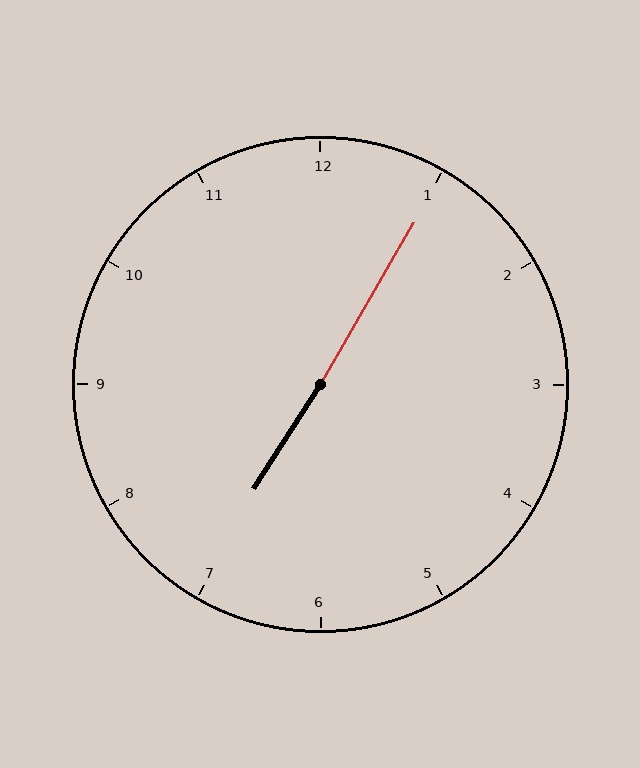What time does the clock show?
7:05.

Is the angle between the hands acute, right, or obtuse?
It is obtuse.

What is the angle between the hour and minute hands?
Approximately 178 degrees.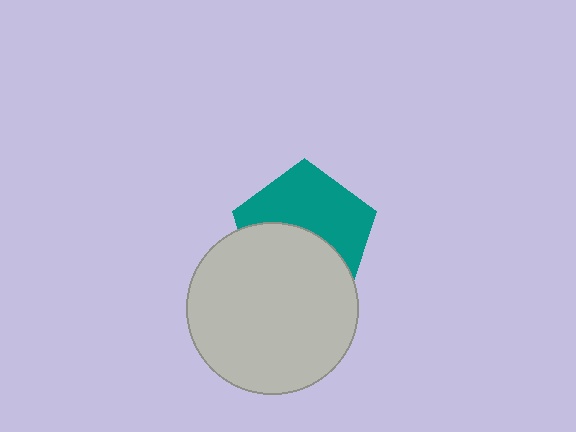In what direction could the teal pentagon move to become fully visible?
The teal pentagon could move up. That would shift it out from behind the light gray circle entirely.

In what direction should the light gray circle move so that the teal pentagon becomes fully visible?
The light gray circle should move down. That is the shortest direction to clear the overlap and leave the teal pentagon fully visible.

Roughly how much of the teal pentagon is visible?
About half of it is visible (roughly 52%).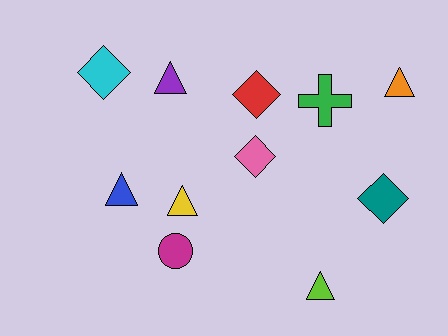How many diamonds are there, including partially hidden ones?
There are 4 diamonds.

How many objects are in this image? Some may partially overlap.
There are 11 objects.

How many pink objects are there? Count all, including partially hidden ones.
There is 1 pink object.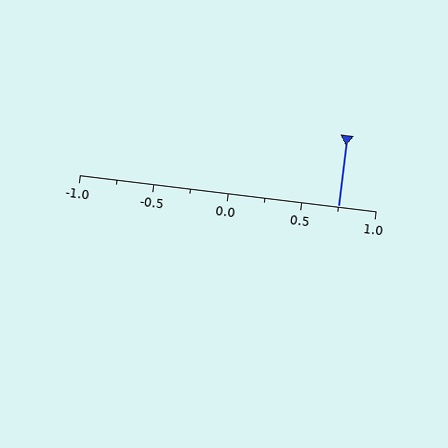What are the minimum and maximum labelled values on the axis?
The axis runs from -1.0 to 1.0.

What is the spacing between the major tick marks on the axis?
The major ticks are spaced 0.5 apart.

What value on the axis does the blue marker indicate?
The marker indicates approximately 0.75.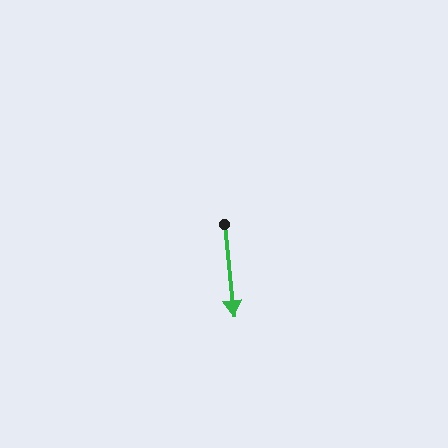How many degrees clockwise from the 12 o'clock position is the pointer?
Approximately 174 degrees.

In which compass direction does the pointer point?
South.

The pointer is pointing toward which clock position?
Roughly 6 o'clock.